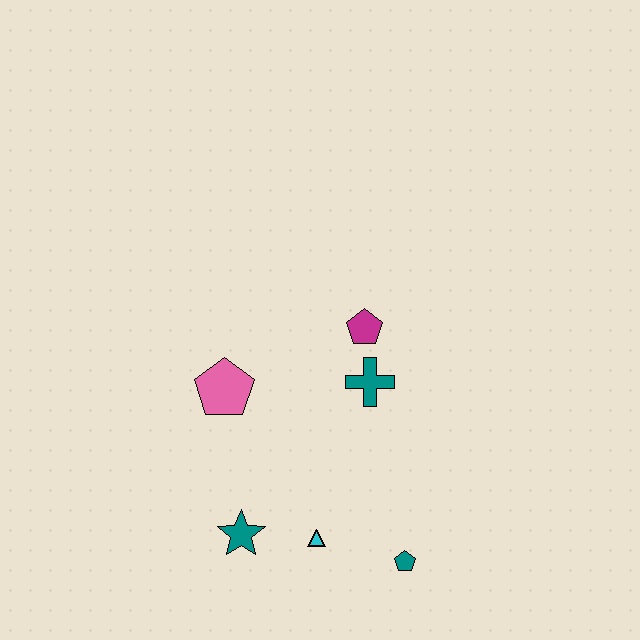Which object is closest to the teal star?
The cyan triangle is closest to the teal star.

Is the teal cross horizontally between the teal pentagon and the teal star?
Yes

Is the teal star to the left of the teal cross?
Yes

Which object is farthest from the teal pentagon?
The pink pentagon is farthest from the teal pentagon.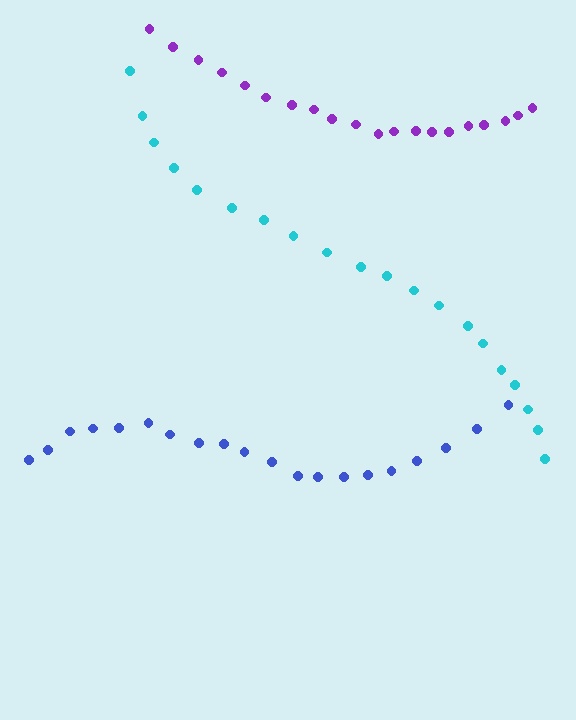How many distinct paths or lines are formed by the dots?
There are 3 distinct paths.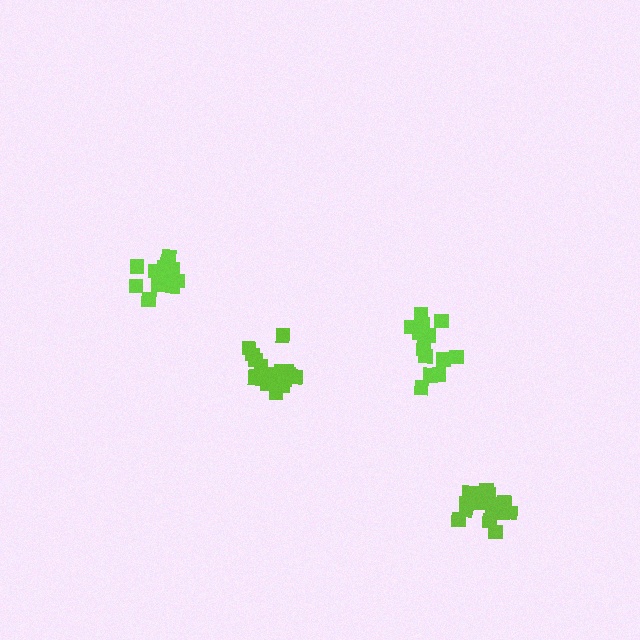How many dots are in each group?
Group 1: 18 dots, Group 2: 17 dots, Group 3: 19 dots, Group 4: 14 dots (68 total).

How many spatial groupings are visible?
There are 4 spatial groupings.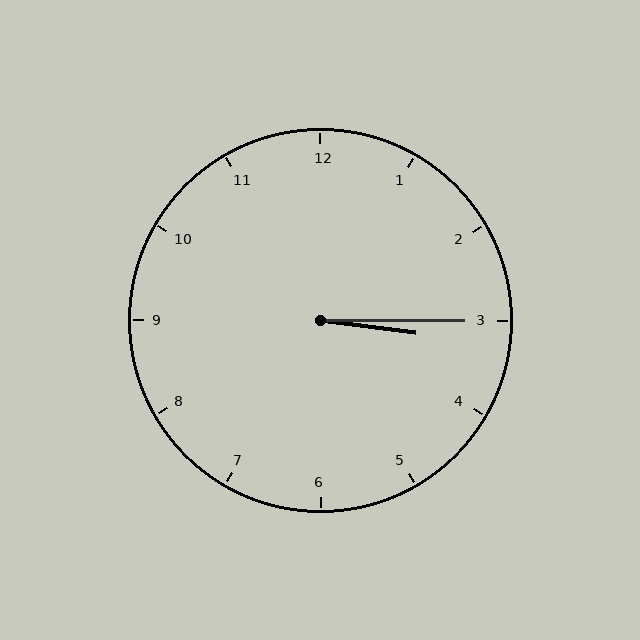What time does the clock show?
3:15.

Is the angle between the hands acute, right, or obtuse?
It is acute.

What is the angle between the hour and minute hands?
Approximately 8 degrees.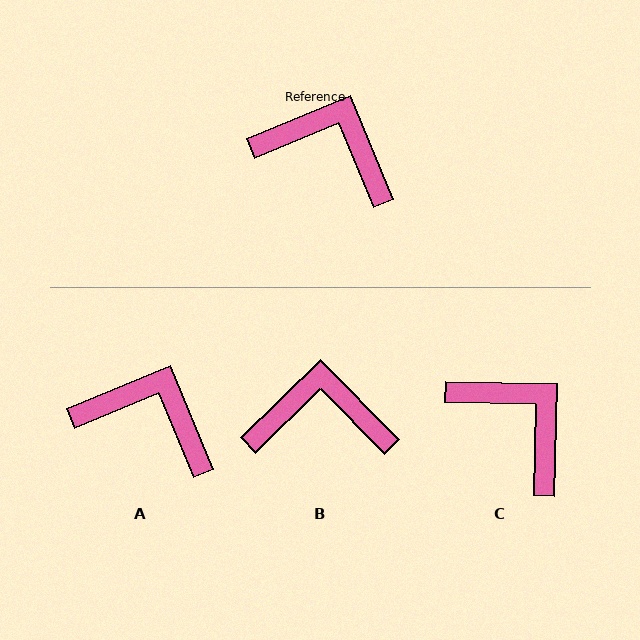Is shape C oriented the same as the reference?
No, it is off by about 24 degrees.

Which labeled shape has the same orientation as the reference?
A.